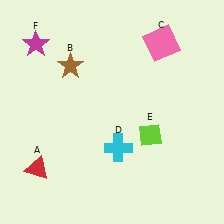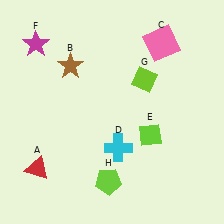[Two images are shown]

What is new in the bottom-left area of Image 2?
A lime pentagon (H) was added in the bottom-left area of Image 2.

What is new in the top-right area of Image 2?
A lime diamond (G) was added in the top-right area of Image 2.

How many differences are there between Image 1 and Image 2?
There are 2 differences between the two images.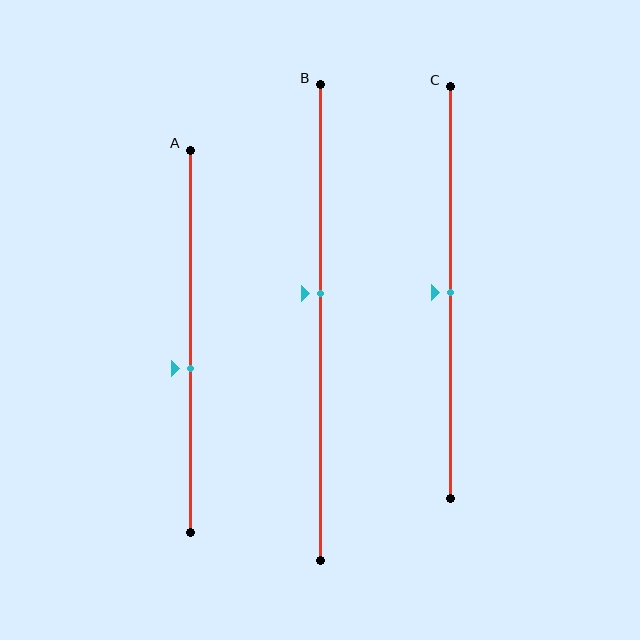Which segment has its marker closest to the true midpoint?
Segment C has its marker closest to the true midpoint.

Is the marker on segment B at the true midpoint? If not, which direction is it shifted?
No, the marker on segment B is shifted upward by about 6% of the segment length.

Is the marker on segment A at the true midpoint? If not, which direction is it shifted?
No, the marker on segment A is shifted downward by about 7% of the segment length.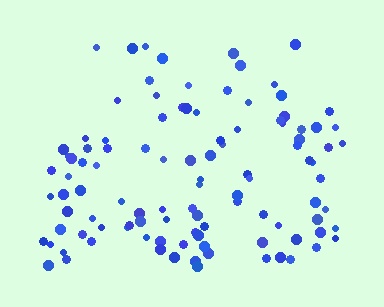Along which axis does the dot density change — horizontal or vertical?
Vertical.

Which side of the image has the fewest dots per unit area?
The top.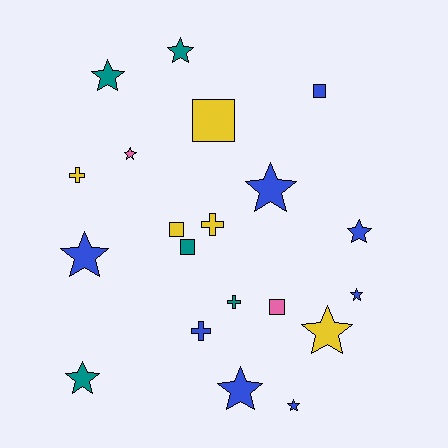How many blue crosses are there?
There is 1 blue cross.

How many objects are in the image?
There are 20 objects.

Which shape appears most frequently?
Star, with 11 objects.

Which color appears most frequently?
Blue, with 8 objects.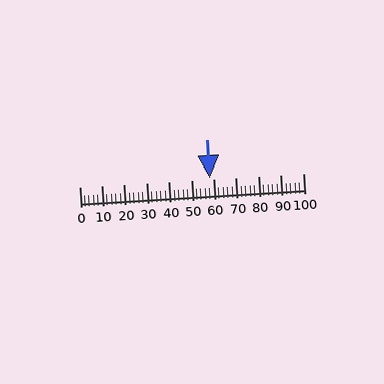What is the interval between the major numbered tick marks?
The major tick marks are spaced 10 units apart.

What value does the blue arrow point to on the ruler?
The blue arrow points to approximately 58.